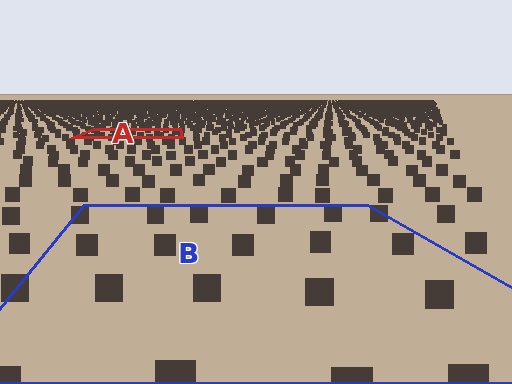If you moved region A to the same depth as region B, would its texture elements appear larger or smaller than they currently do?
They would appear larger. At a closer depth, the same texture elements are projected at a bigger on-screen size.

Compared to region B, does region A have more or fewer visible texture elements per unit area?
Region A has more texture elements per unit area — they are packed more densely because it is farther away.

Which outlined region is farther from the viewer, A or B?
Region A is farther from the viewer — the texture elements inside it appear smaller and more densely packed.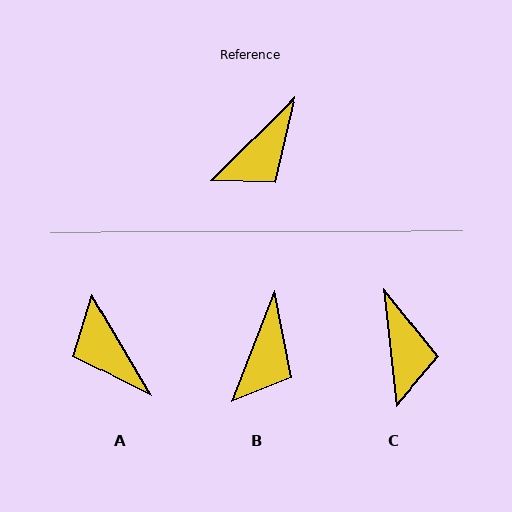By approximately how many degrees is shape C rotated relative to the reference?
Approximately 52 degrees counter-clockwise.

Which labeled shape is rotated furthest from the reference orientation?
A, about 104 degrees away.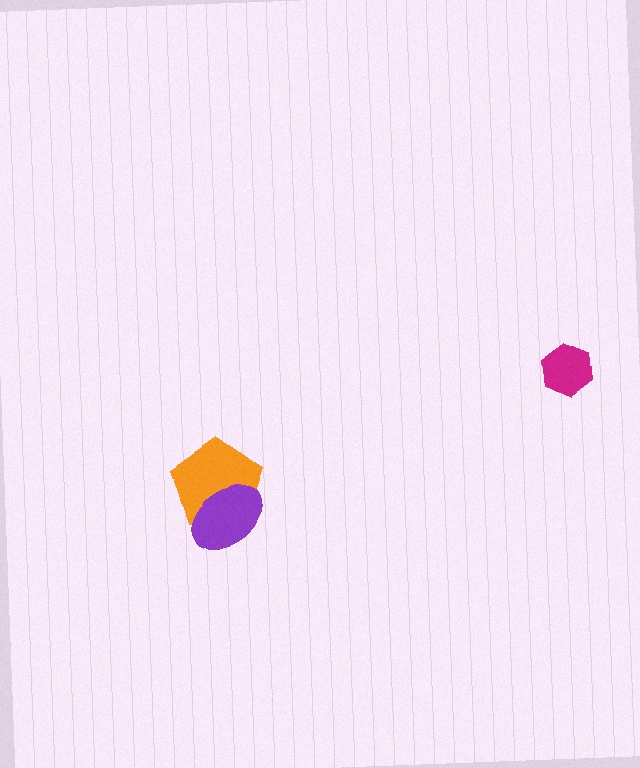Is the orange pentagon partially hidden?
Yes, it is partially covered by another shape.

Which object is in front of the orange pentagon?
The purple ellipse is in front of the orange pentagon.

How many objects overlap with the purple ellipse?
1 object overlaps with the purple ellipse.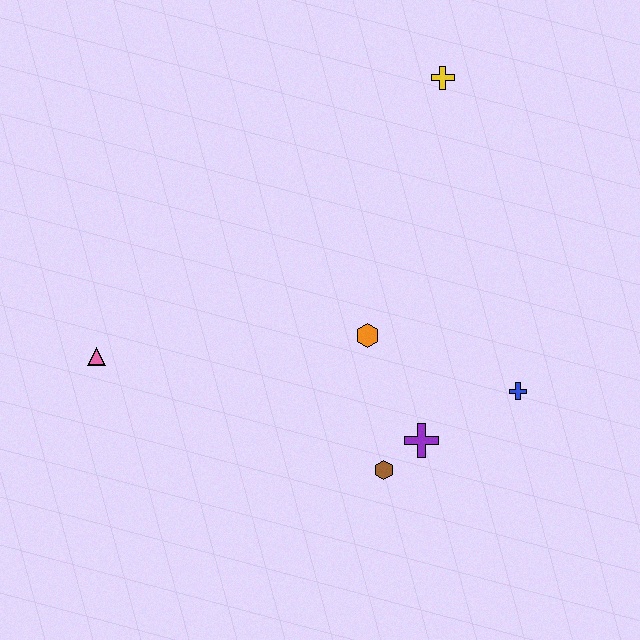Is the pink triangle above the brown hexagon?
Yes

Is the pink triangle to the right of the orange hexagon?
No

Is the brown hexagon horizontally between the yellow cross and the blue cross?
No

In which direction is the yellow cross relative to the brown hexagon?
The yellow cross is above the brown hexagon.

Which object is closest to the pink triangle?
The orange hexagon is closest to the pink triangle.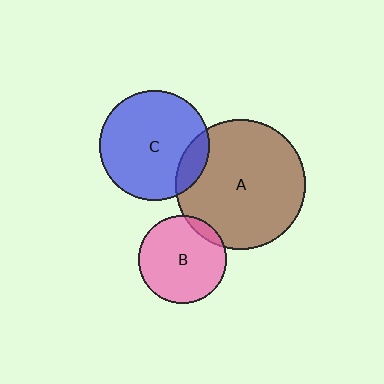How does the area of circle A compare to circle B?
Approximately 2.2 times.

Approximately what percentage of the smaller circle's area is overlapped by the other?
Approximately 15%.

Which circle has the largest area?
Circle A (brown).